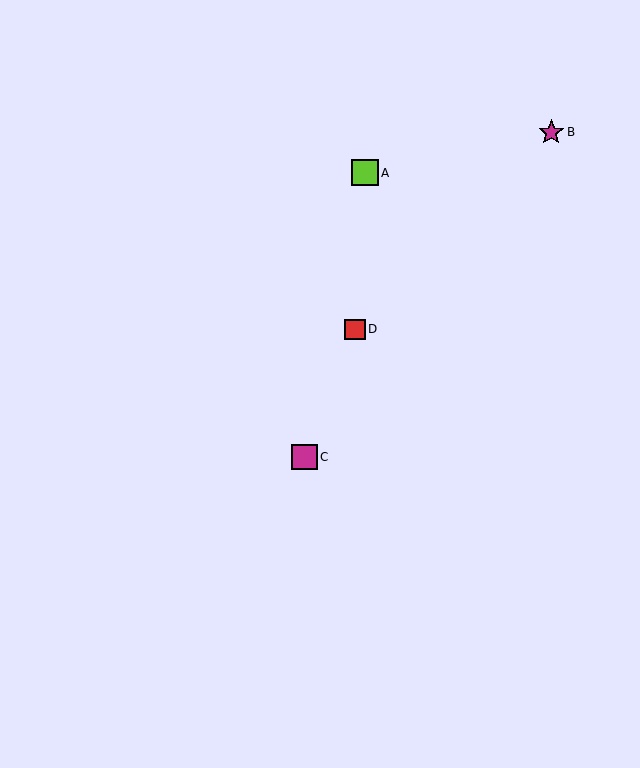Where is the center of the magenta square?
The center of the magenta square is at (305, 457).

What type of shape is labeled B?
Shape B is a magenta star.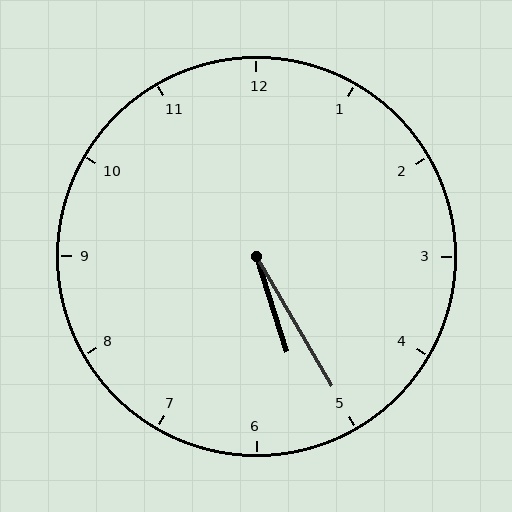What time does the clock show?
5:25.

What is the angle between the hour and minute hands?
Approximately 12 degrees.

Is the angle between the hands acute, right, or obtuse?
It is acute.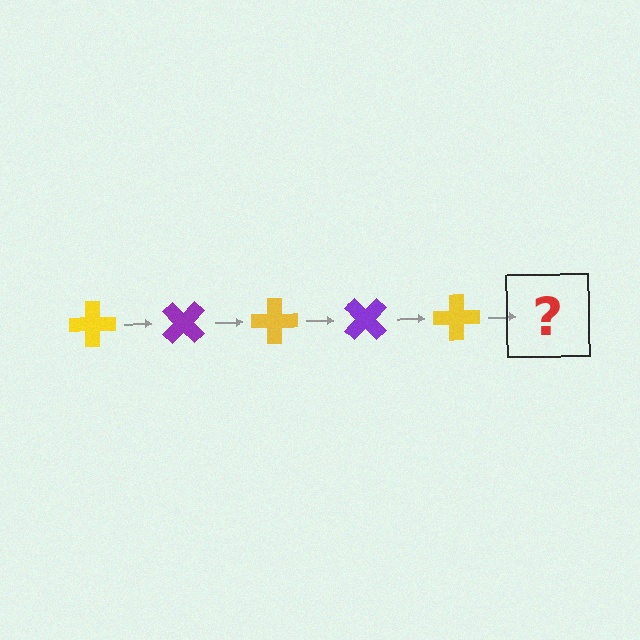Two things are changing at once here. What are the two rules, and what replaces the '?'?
The two rules are that it rotates 45 degrees each step and the color cycles through yellow and purple. The '?' should be a purple cross, rotated 225 degrees from the start.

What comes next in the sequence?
The next element should be a purple cross, rotated 225 degrees from the start.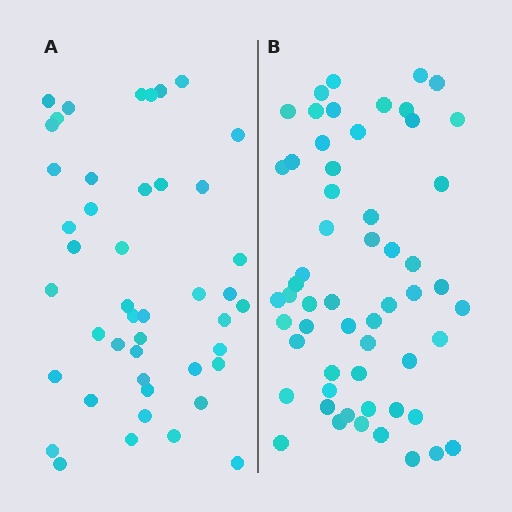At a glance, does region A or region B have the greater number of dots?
Region B (the right region) has more dots.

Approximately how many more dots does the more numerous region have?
Region B has roughly 12 or so more dots than region A.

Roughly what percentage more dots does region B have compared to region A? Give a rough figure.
About 25% more.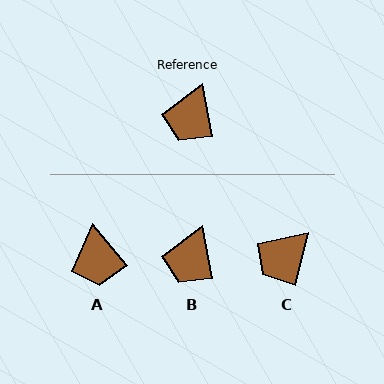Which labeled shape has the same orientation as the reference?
B.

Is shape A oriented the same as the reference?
No, it is off by about 29 degrees.